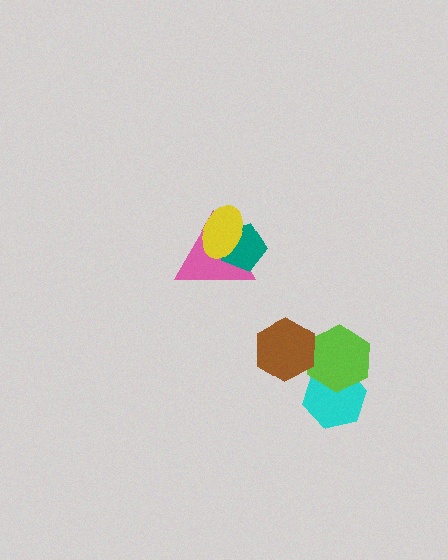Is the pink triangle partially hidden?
Yes, it is partially covered by another shape.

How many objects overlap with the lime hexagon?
2 objects overlap with the lime hexagon.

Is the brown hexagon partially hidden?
No, no other shape covers it.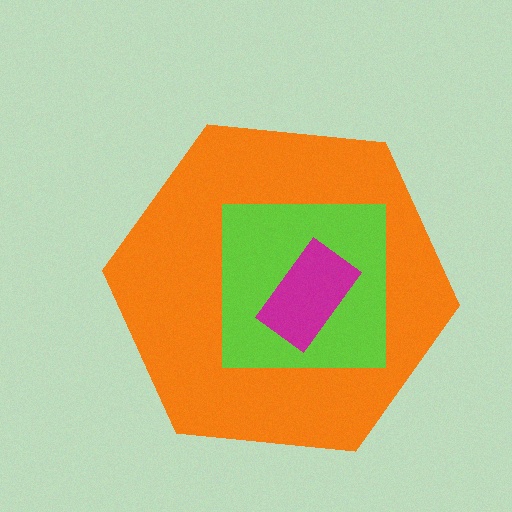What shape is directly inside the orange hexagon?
The lime square.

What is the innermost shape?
The magenta rectangle.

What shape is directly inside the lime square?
The magenta rectangle.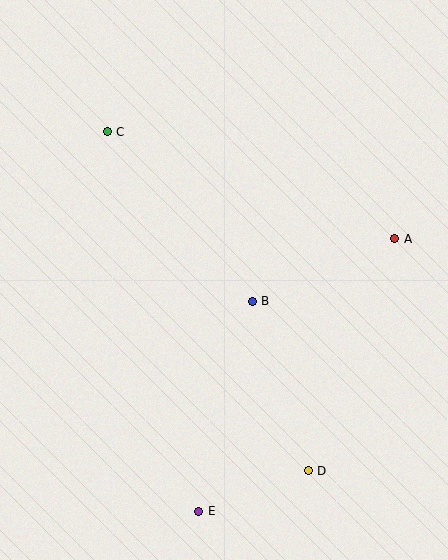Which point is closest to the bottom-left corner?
Point E is closest to the bottom-left corner.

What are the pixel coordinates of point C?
Point C is at (107, 132).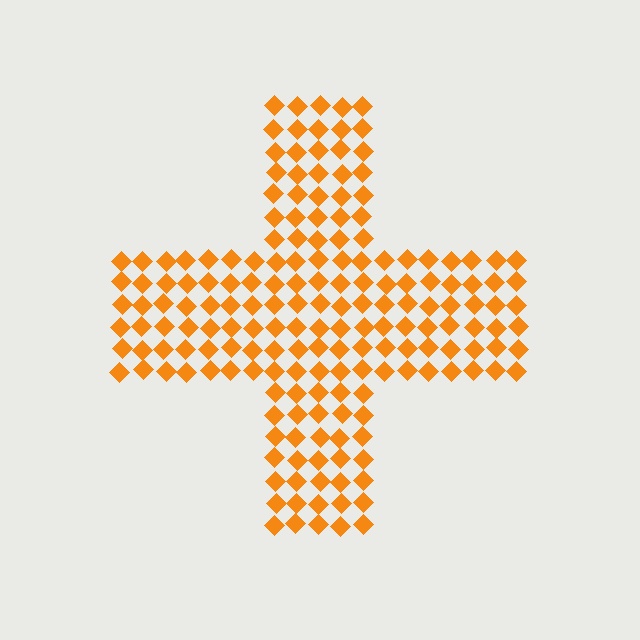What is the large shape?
The large shape is a cross.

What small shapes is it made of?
It is made of small diamonds.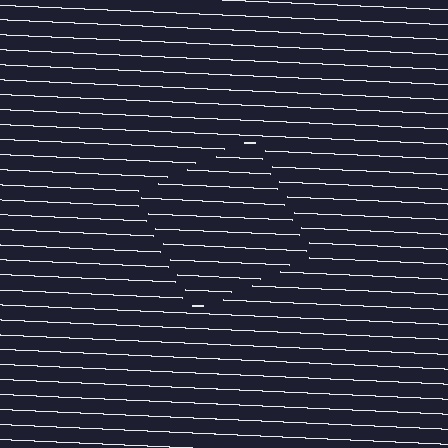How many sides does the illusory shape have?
4 sides — the line-ends trace a square.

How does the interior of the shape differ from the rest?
The interior of the shape contains the same grating, shifted by half a period — the contour is defined by the phase discontinuity where line-ends from the inner and outer gratings abut.